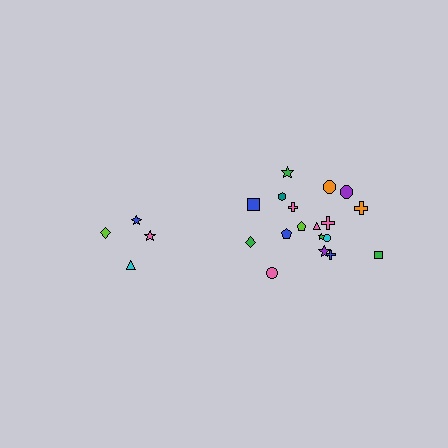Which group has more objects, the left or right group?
The right group.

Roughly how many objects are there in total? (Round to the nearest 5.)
Roughly 20 objects in total.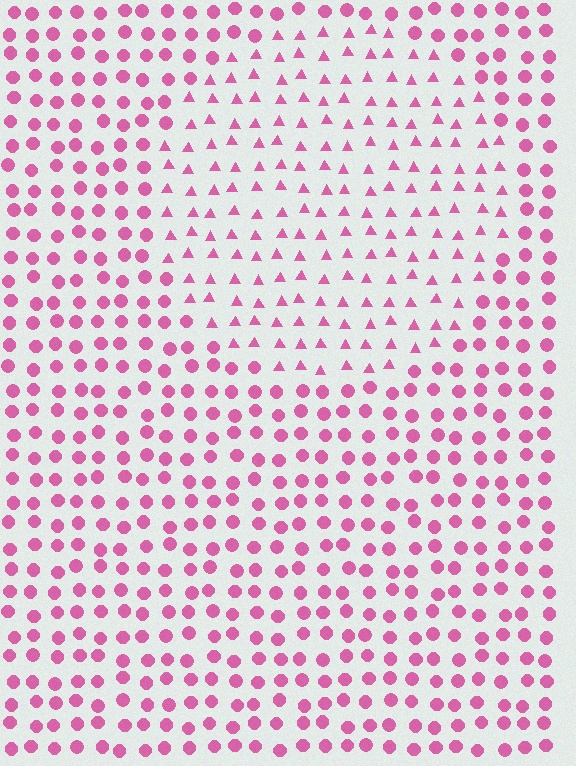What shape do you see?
I see a circle.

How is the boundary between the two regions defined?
The boundary is defined by a change in element shape: triangles inside vs. circles outside. All elements share the same color and spacing.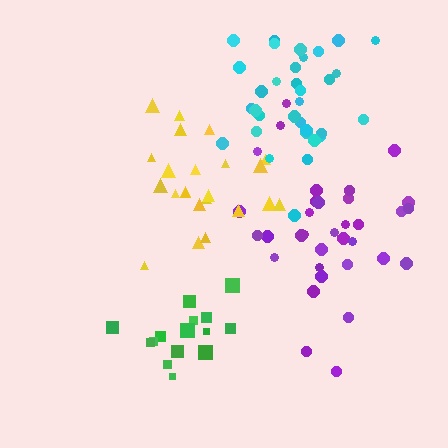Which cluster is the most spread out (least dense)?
Purple.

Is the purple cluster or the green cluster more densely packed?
Green.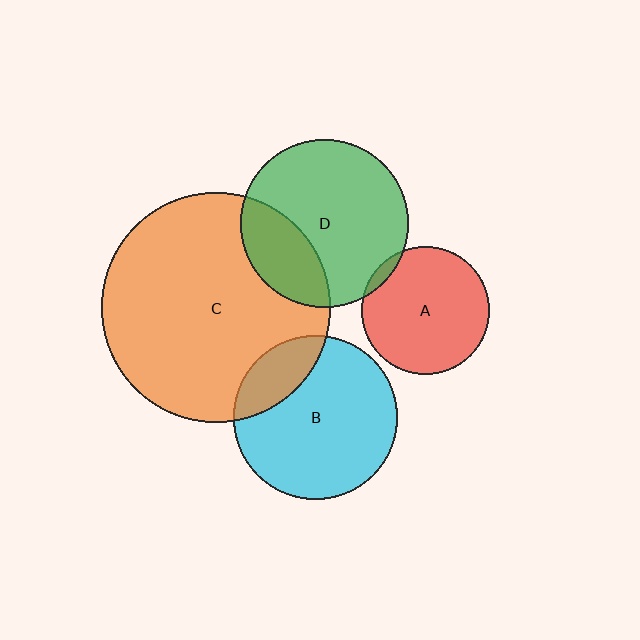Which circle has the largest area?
Circle C (orange).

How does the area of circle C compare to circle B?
Approximately 2.0 times.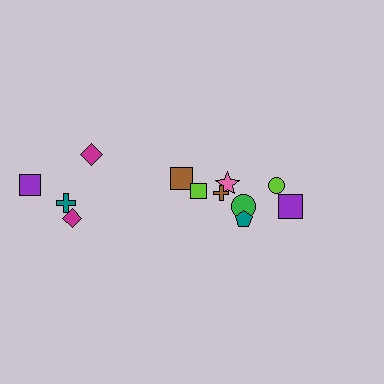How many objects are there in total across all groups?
There are 12 objects.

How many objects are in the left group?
There are 4 objects.